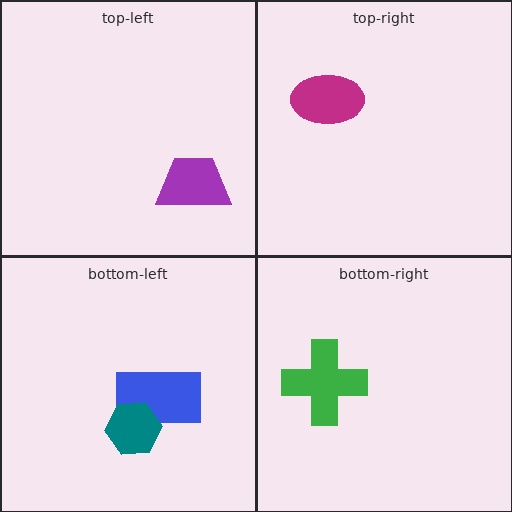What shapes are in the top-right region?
The magenta ellipse.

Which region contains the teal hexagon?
The bottom-left region.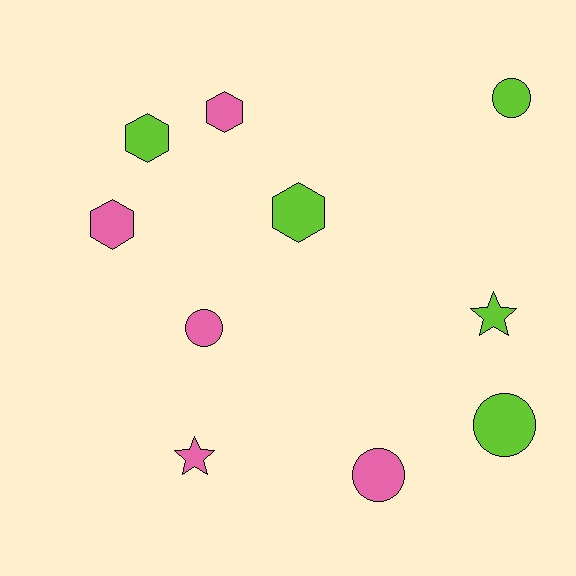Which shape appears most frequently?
Circle, with 4 objects.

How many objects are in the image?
There are 10 objects.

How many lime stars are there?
There is 1 lime star.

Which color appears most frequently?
Lime, with 5 objects.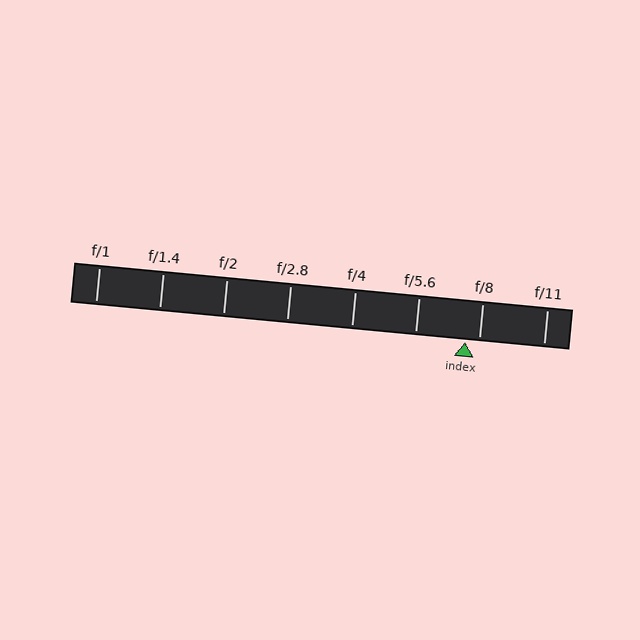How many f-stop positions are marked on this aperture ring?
There are 8 f-stop positions marked.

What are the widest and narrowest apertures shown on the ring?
The widest aperture shown is f/1 and the narrowest is f/11.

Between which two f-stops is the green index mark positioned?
The index mark is between f/5.6 and f/8.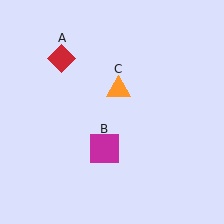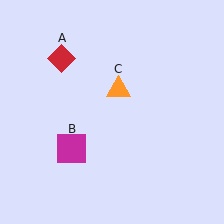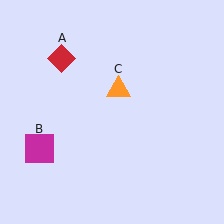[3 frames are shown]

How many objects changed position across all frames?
1 object changed position: magenta square (object B).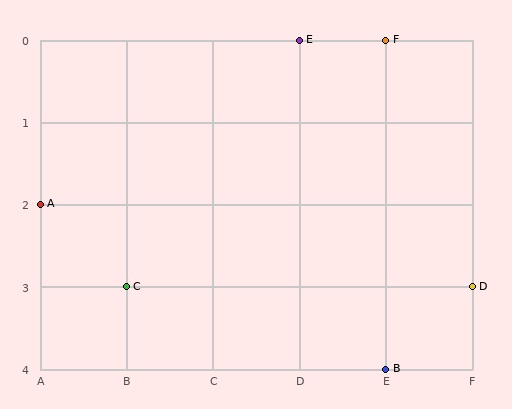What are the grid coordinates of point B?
Point B is at grid coordinates (E, 4).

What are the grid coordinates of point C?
Point C is at grid coordinates (B, 3).